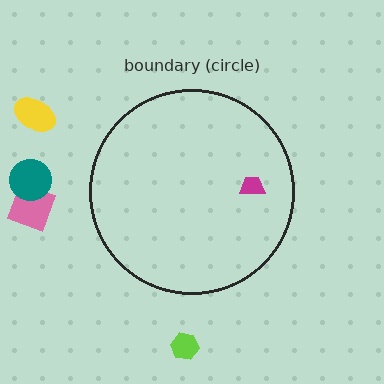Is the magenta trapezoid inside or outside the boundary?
Inside.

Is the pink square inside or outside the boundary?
Outside.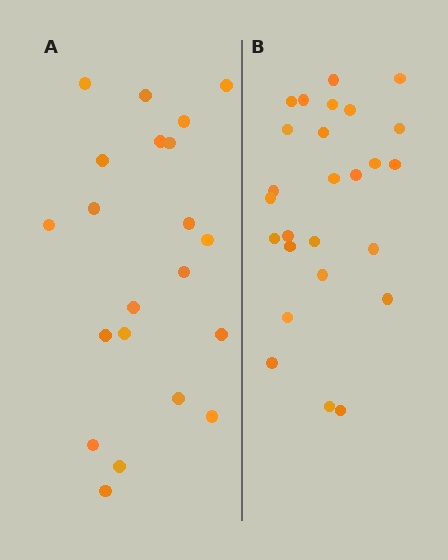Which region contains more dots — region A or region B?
Region B (the right region) has more dots.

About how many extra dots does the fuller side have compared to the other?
Region B has about 5 more dots than region A.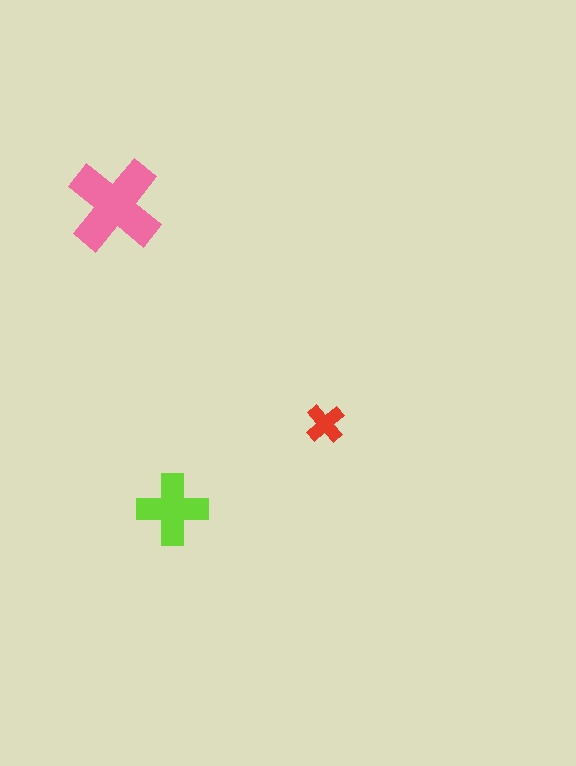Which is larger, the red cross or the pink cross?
The pink one.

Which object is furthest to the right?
The red cross is rightmost.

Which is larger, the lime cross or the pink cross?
The pink one.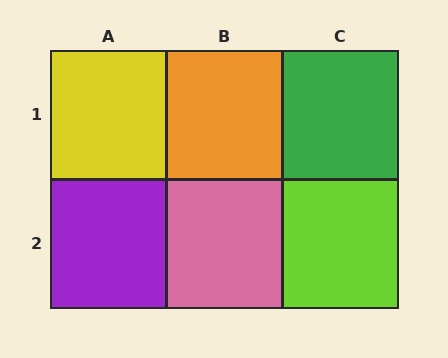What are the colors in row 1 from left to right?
Yellow, orange, green.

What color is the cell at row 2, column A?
Purple.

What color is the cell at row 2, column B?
Pink.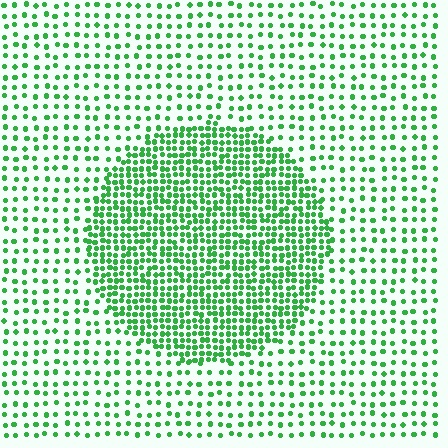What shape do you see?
I see a circle.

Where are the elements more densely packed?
The elements are more densely packed inside the circle boundary.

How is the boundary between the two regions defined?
The boundary is defined by a change in element density (approximately 2.4x ratio). All elements are the same color, size, and shape.